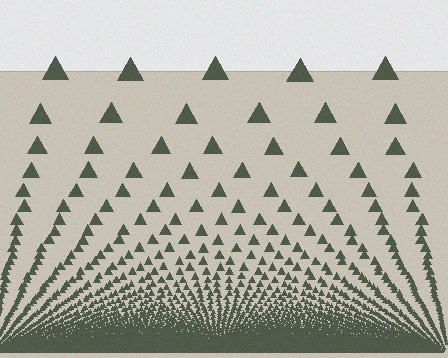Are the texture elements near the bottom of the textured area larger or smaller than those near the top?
Smaller. The gradient is inverted — elements near the bottom are smaller and denser.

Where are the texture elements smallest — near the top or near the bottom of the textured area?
Near the bottom.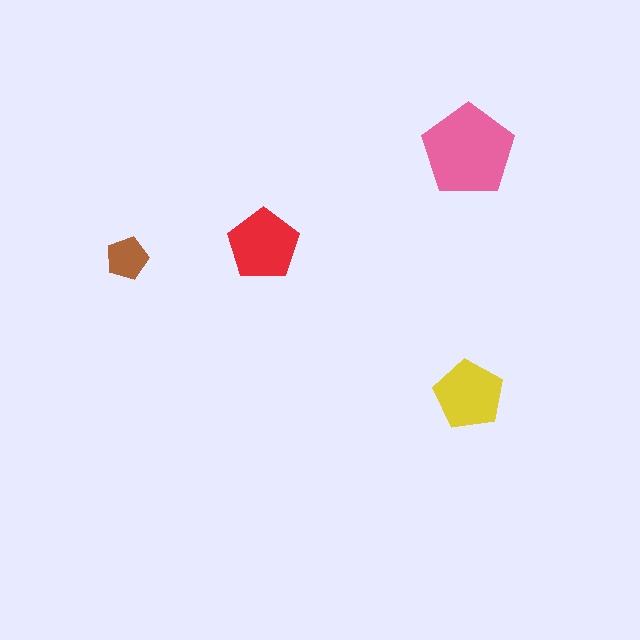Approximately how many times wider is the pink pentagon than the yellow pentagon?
About 1.5 times wider.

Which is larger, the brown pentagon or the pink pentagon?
The pink one.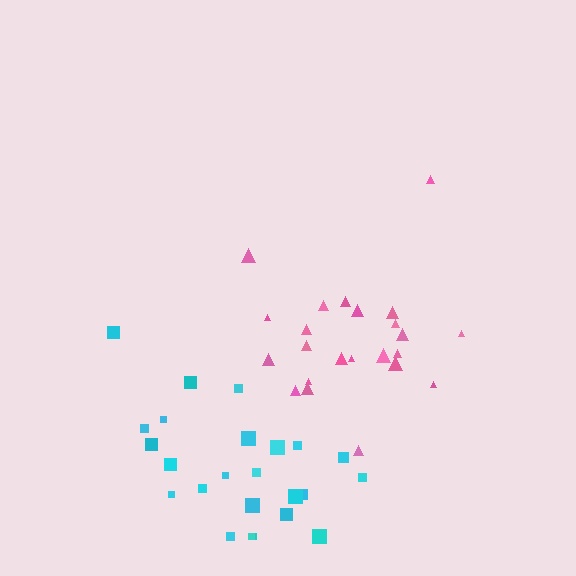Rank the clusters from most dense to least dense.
pink, cyan.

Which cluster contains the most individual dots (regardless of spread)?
Cyan (24).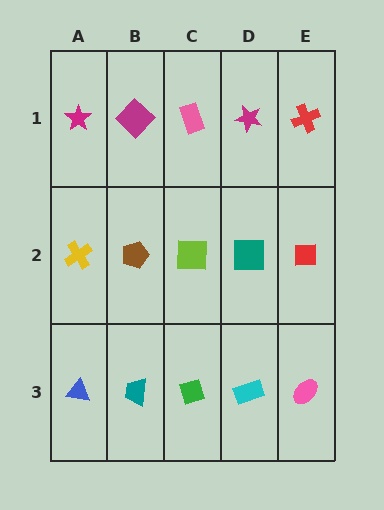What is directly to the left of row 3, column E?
A cyan rectangle.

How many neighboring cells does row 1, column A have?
2.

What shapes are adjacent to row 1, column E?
A red square (row 2, column E), a magenta star (row 1, column D).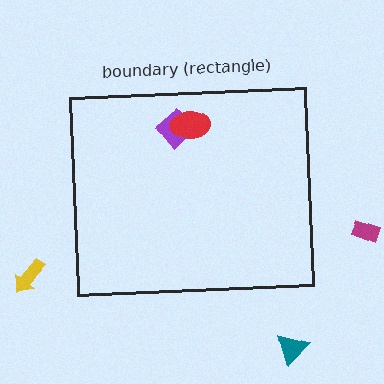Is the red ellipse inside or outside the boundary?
Inside.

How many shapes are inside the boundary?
2 inside, 3 outside.